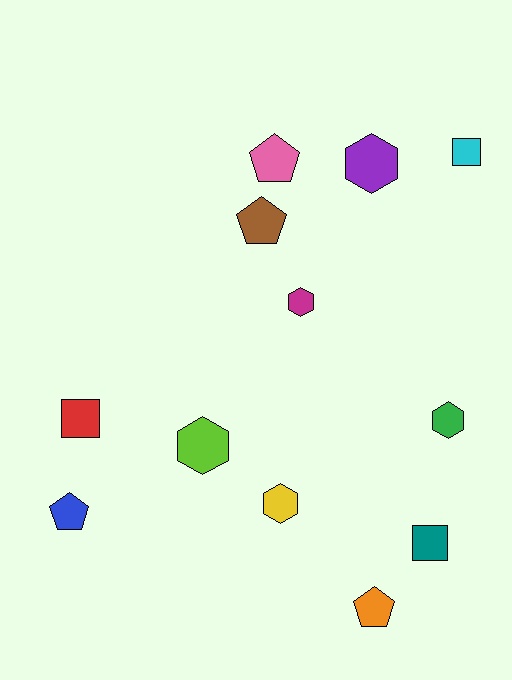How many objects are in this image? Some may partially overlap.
There are 12 objects.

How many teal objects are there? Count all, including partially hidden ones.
There is 1 teal object.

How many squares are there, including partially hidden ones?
There are 3 squares.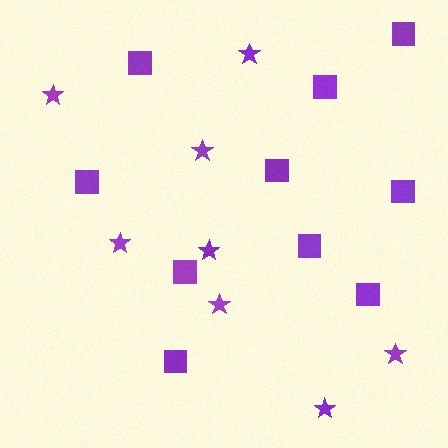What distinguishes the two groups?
There are 2 groups: one group of squares (10) and one group of stars (8).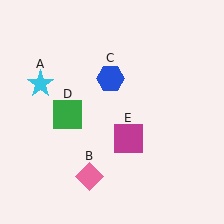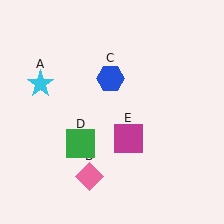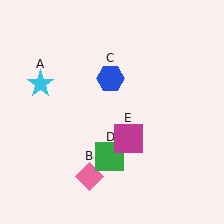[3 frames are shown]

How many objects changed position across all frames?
1 object changed position: green square (object D).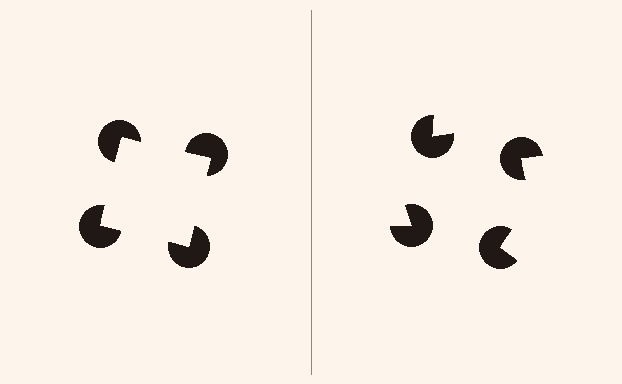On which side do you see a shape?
An illusory square appears on the left side. On the right side the wedge cuts are rotated, so no coherent shape forms.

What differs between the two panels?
The pac-man discs are positioned identically on both sides; only the wedge orientations differ. On the left they align to a square; on the right they are misaligned.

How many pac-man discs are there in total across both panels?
8 — 4 on each side.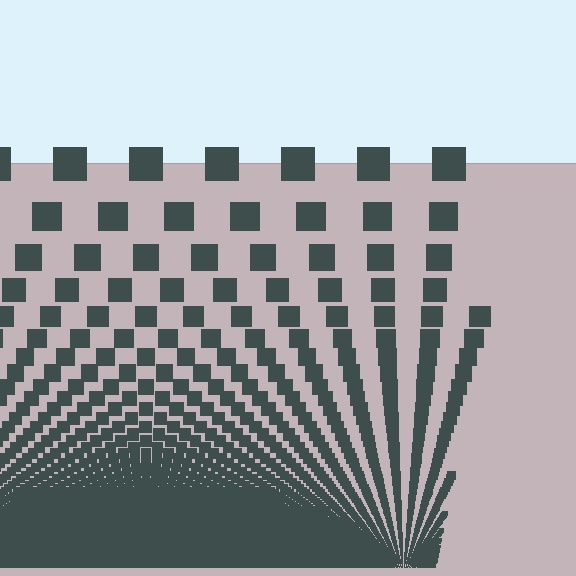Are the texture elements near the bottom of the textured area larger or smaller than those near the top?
Smaller. The gradient is inverted — elements near the bottom are smaller and denser.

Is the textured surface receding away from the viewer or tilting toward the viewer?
The surface appears to tilt toward the viewer. Texture elements get larger and sparser toward the top.